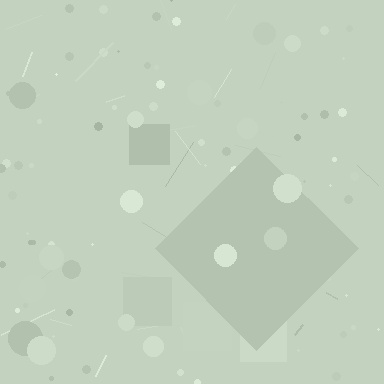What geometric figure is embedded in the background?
A diamond is embedded in the background.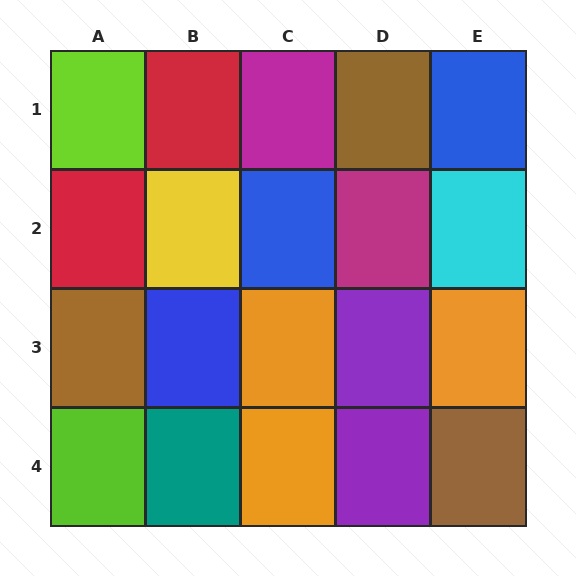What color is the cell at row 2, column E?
Cyan.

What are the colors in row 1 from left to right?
Lime, red, magenta, brown, blue.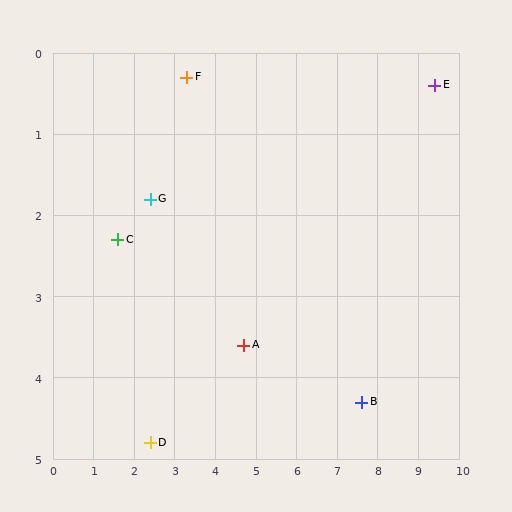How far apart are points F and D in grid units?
Points F and D are about 4.6 grid units apart.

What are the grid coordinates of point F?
Point F is at approximately (3.3, 0.3).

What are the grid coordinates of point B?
Point B is at approximately (7.6, 4.3).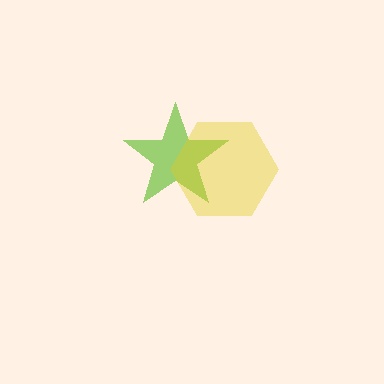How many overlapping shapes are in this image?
There are 2 overlapping shapes in the image.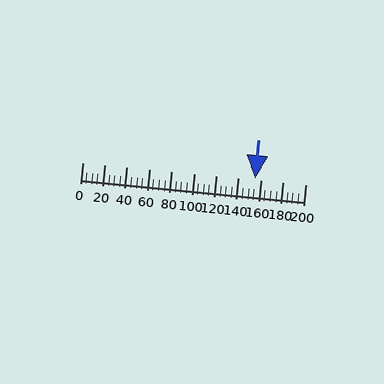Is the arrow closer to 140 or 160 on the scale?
The arrow is closer to 160.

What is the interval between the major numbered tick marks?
The major tick marks are spaced 20 units apart.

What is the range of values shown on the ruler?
The ruler shows values from 0 to 200.